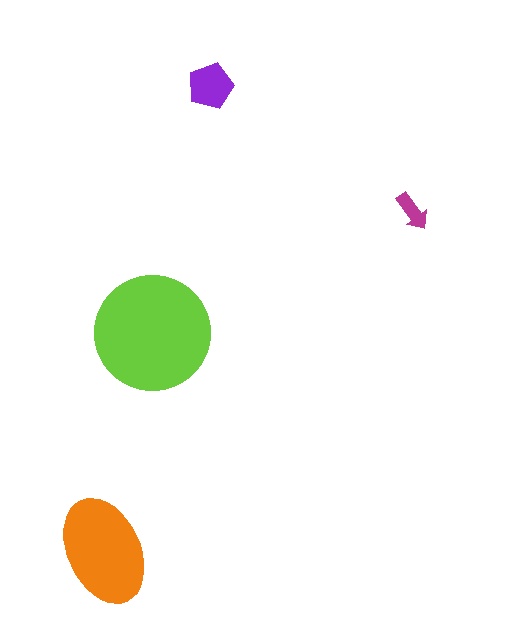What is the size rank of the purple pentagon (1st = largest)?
3rd.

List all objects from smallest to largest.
The magenta arrow, the purple pentagon, the orange ellipse, the lime circle.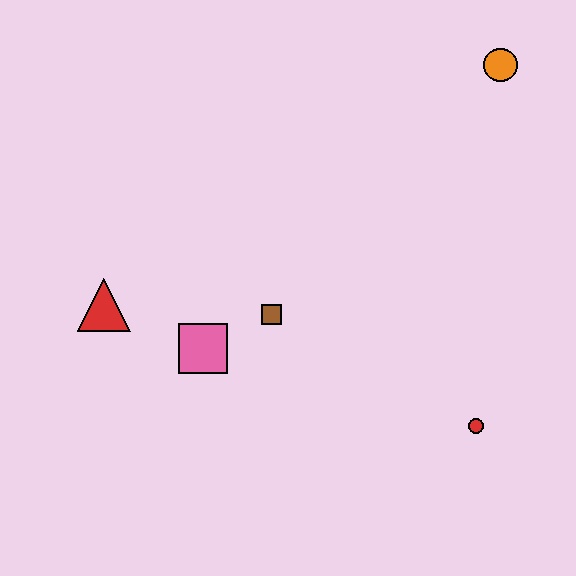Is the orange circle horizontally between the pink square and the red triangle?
No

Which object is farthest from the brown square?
The orange circle is farthest from the brown square.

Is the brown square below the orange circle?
Yes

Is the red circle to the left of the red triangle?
No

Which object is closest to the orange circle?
The brown square is closest to the orange circle.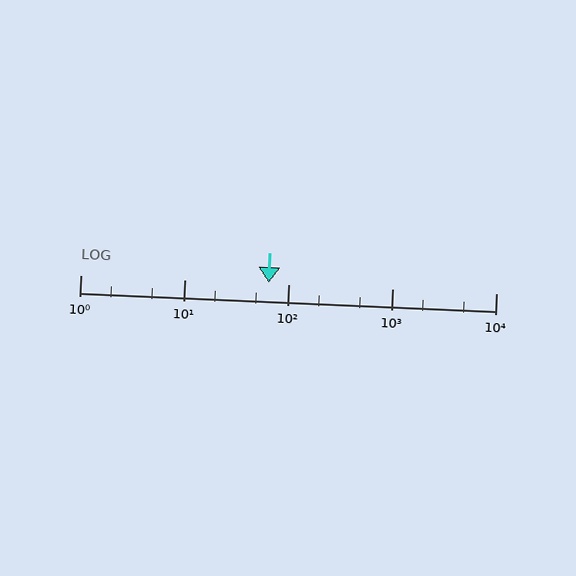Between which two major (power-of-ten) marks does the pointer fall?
The pointer is between 10 and 100.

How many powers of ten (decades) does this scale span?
The scale spans 4 decades, from 1 to 10000.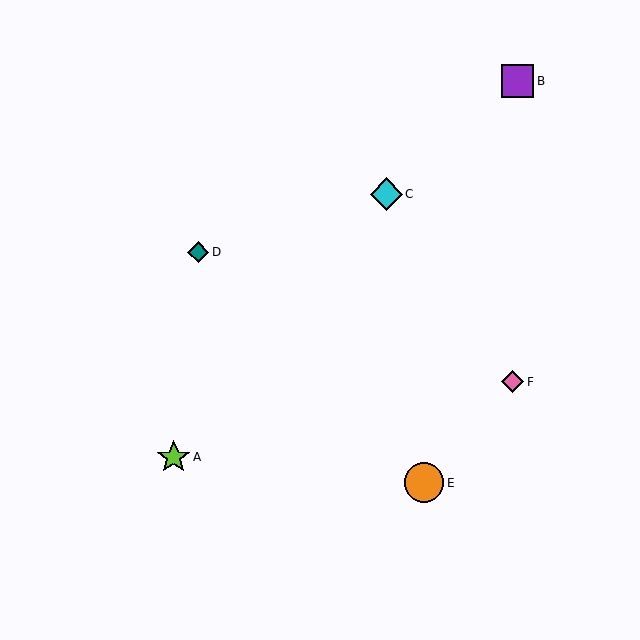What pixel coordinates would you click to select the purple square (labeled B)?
Click at (517, 81) to select the purple square B.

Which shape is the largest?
The orange circle (labeled E) is the largest.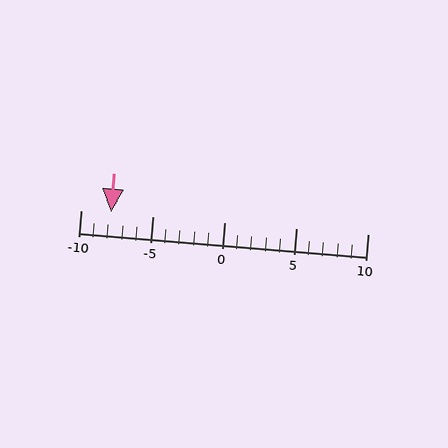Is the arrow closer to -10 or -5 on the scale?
The arrow is closer to -10.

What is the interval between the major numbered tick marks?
The major tick marks are spaced 5 units apart.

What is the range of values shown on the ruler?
The ruler shows values from -10 to 10.